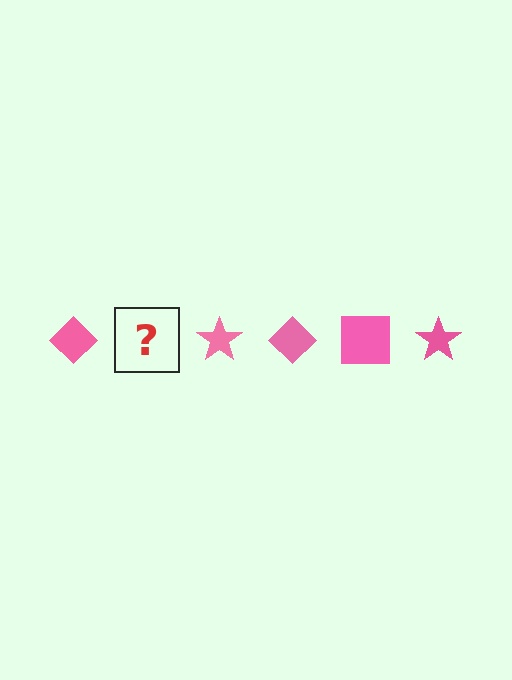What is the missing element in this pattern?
The missing element is a pink square.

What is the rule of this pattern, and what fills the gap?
The rule is that the pattern cycles through diamond, square, star shapes in pink. The gap should be filled with a pink square.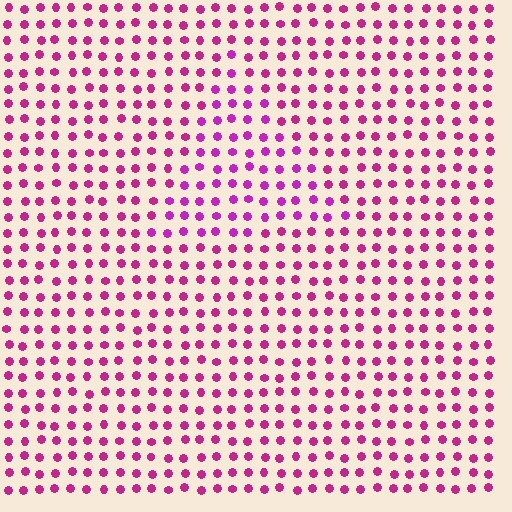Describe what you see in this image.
The image is filled with small magenta elements in a uniform arrangement. A triangle-shaped region is visible where the elements are tinted to a slightly different hue, forming a subtle color boundary.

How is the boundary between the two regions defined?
The boundary is defined purely by a slight shift in hue (about 19 degrees). Spacing, size, and orientation are identical on both sides.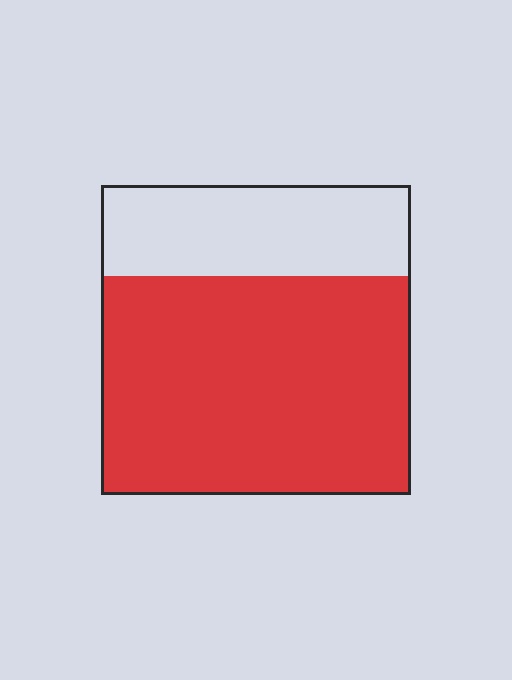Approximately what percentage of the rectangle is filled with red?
Approximately 70%.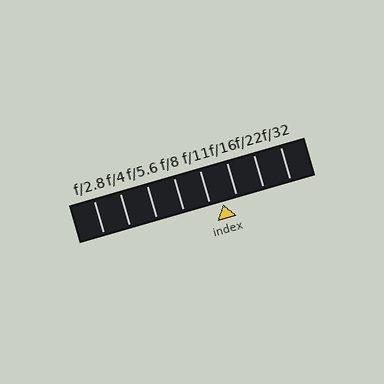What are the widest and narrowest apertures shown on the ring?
The widest aperture shown is f/2.8 and the narrowest is f/32.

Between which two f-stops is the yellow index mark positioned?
The index mark is between f/11 and f/16.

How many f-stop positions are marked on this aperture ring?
There are 8 f-stop positions marked.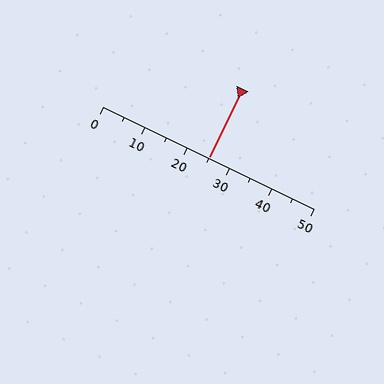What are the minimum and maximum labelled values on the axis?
The axis runs from 0 to 50.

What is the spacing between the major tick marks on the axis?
The major ticks are spaced 10 apart.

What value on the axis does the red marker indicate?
The marker indicates approximately 25.